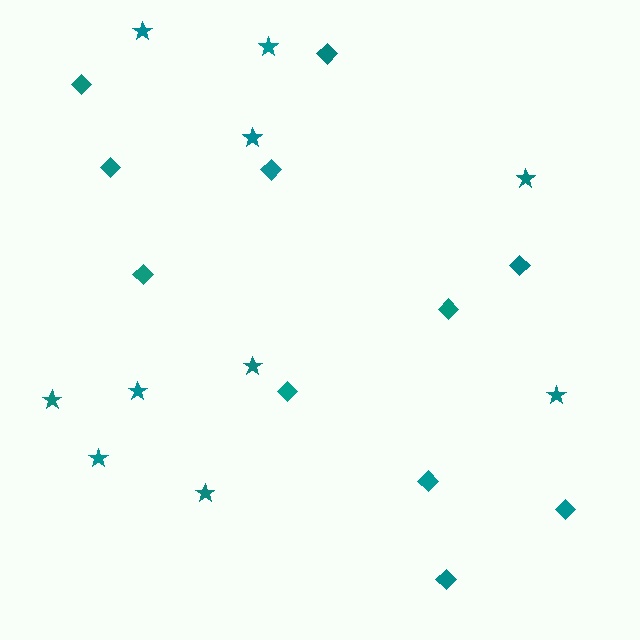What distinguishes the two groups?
There are 2 groups: one group of stars (10) and one group of diamonds (11).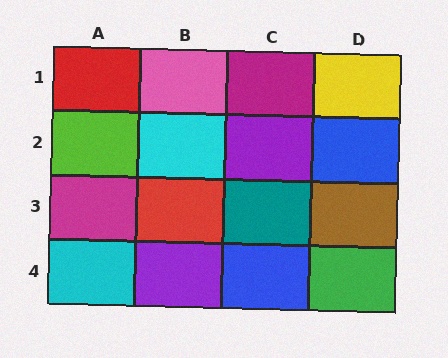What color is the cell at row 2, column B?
Cyan.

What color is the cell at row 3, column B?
Red.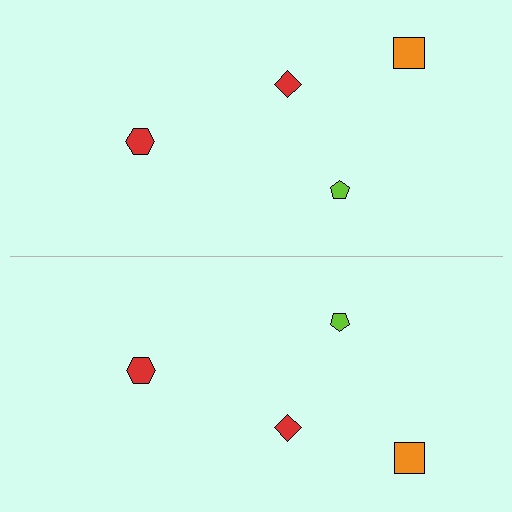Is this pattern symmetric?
Yes, this pattern has bilateral (reflection) symmetry.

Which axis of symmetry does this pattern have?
The pattern has a horizontal axis of symmetry running through the center of the image.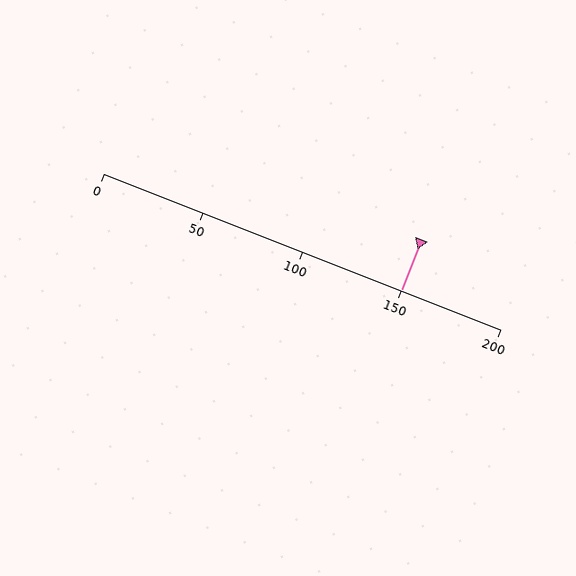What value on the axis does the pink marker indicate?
The marker indicates approximately 150.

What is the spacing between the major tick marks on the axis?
The major ticks are spaced 50 apart.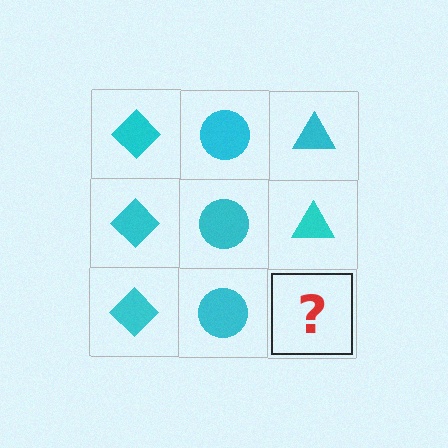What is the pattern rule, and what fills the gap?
The rule is that each column has a consistent shape. The gap should be filled with a cyan triangle.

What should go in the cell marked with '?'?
The missing cell should contain a cyan triangle.